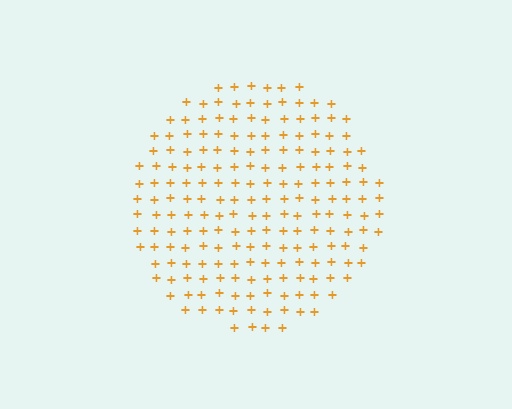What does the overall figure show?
The overall figure shows a circle.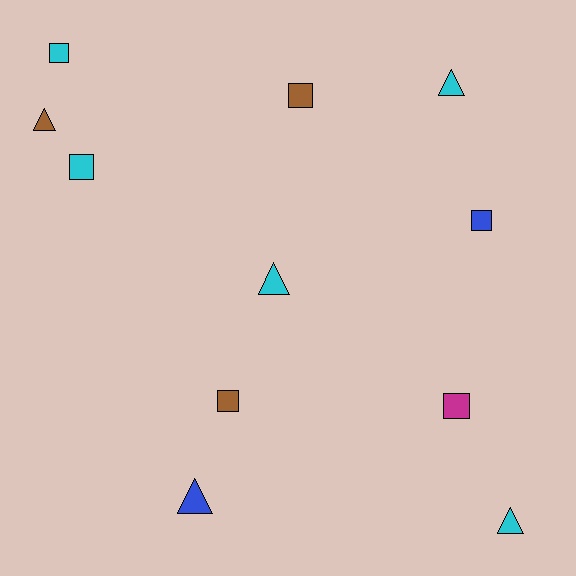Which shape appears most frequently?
Square, with 6 objects.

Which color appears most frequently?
Cyan, with 5 objects.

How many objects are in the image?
There are 11 objects.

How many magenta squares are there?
There is 1 magenta square.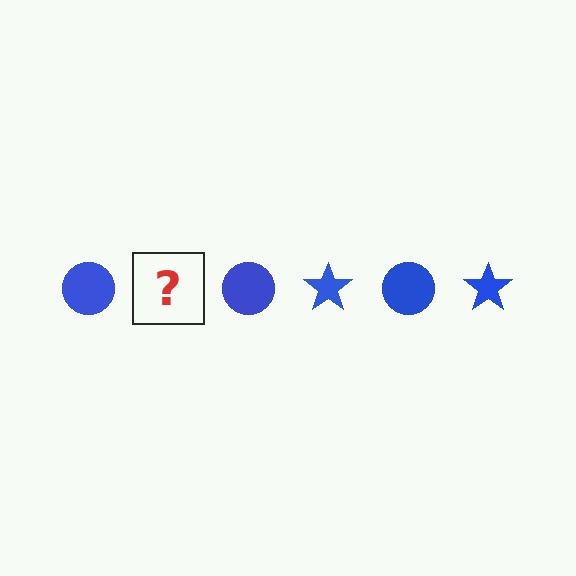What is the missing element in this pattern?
The missing element is a blue star.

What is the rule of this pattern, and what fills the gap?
The rule is that the pattern cycles through circle, star shapes in blue. The gap should be filled with a blue star.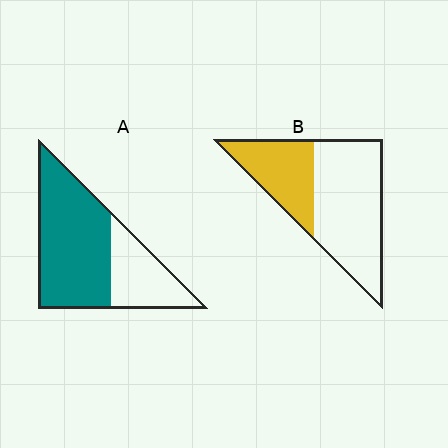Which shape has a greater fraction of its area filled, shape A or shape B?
Shape A.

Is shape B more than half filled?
No.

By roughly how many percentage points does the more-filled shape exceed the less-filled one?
By roughly 30 percentage points (A over B).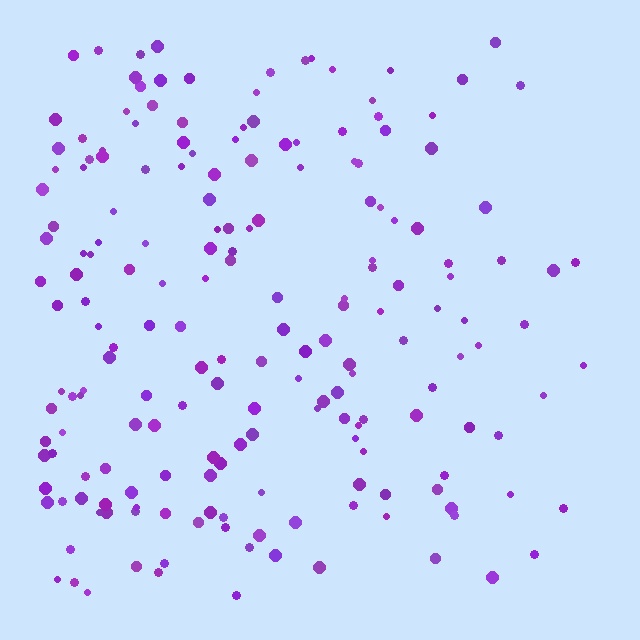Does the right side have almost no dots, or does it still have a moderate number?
Still a moderate number, just noticeably fewer than the left.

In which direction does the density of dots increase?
From right to left, with the left side densest.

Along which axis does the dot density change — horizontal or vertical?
Horizontal.